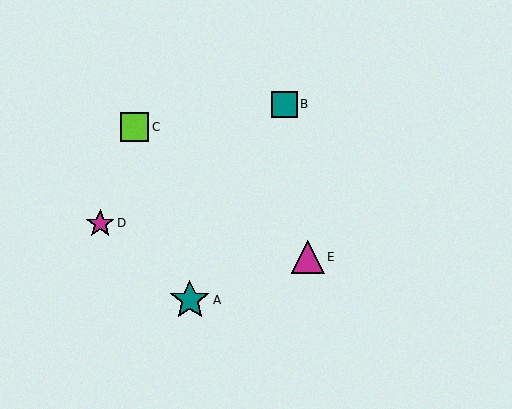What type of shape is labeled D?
Shape D is a magenta star.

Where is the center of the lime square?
The center of the lime square is at (134, 127).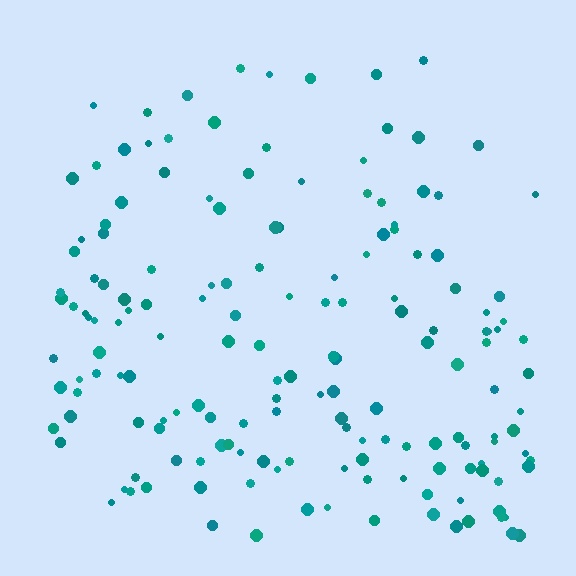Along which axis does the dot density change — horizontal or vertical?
Vertical.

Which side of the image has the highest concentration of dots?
The bottom.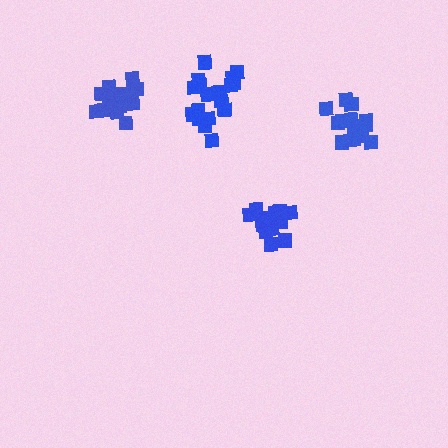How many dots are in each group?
Group 1: 17 dots, Group 2: 19 dots, Group 3: 15 dots, Group 4: 17 dots (68 total).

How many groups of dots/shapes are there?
There are 4 groups.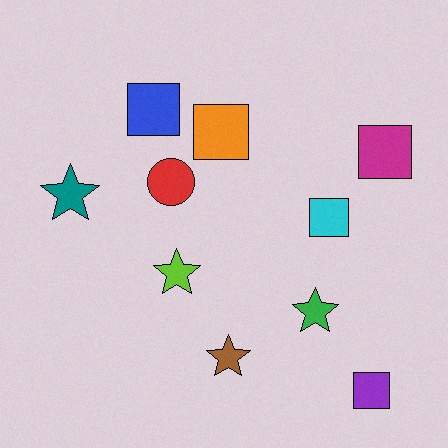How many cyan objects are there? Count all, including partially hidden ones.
There is 1 cyan object.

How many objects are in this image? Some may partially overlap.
There are 10 objects.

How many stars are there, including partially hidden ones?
There are 4 stars.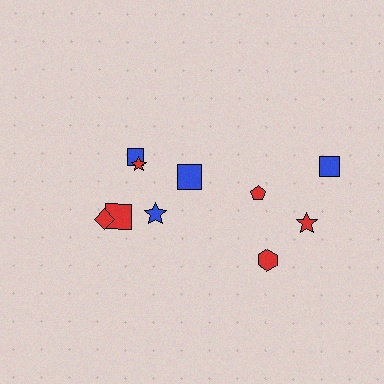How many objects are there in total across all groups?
There are 10 objects.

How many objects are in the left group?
There are 6 objects.